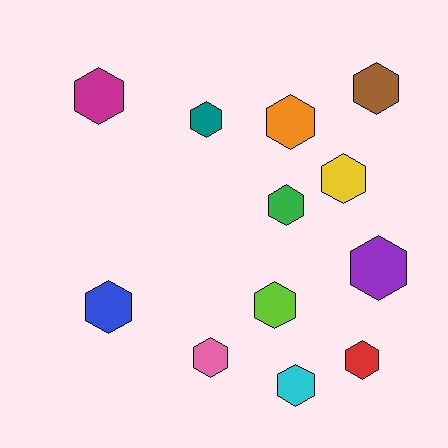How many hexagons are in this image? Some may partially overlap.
There are 12 hexagons.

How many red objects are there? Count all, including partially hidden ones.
There is 1 red object.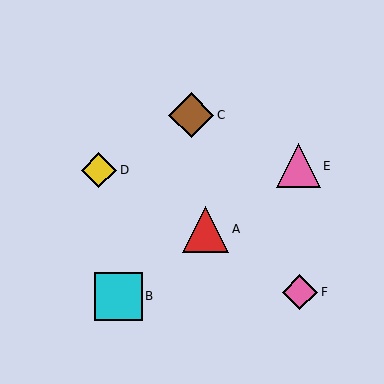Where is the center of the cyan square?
The center of the cyan square is at (118, 296).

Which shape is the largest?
The cyan square (labeled B) is the largest.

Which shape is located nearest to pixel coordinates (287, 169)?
The pink triangle (labeled E) at (298, 166) is nearest to that location.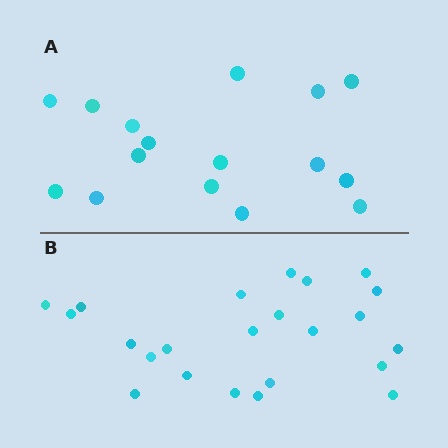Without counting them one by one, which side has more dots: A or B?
Region B (the bottom region) has more dots.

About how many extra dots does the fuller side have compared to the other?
Region B has roughly 8 or so more dots than region A.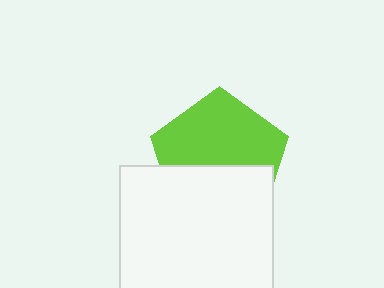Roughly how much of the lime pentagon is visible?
About half of it is visible (roughly 58%).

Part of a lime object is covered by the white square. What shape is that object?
It is a pentagon.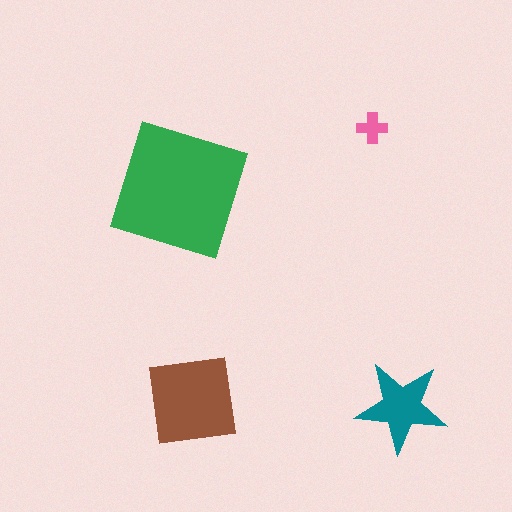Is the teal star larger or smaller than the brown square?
Smaller.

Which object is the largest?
The green square.